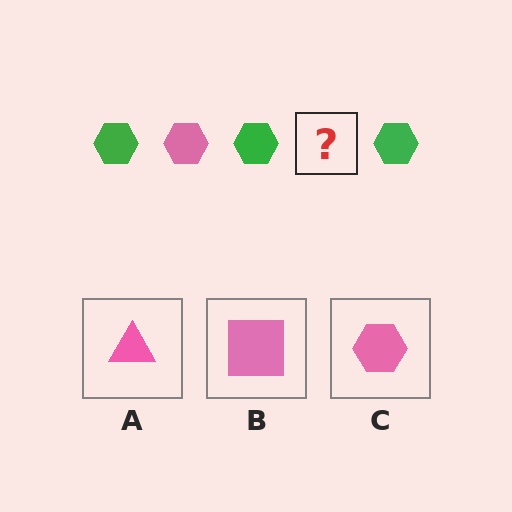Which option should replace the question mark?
Option C.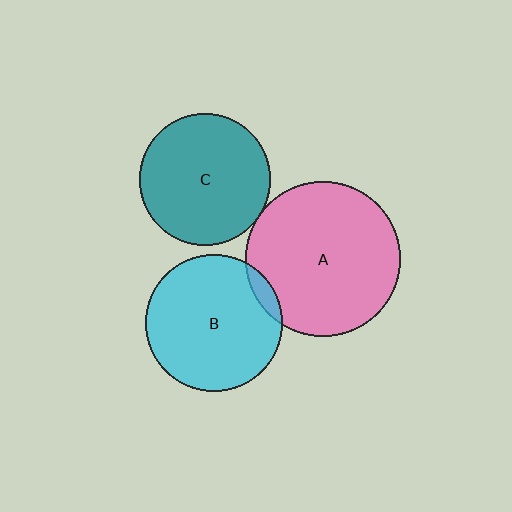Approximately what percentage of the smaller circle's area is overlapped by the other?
Approximately 5%.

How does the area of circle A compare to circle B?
Approximately 1.3 times.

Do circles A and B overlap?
Yes.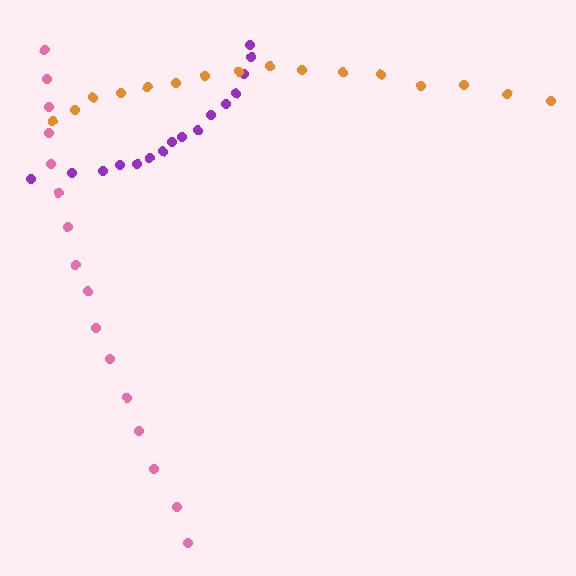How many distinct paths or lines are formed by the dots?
There are 3 distinct paths.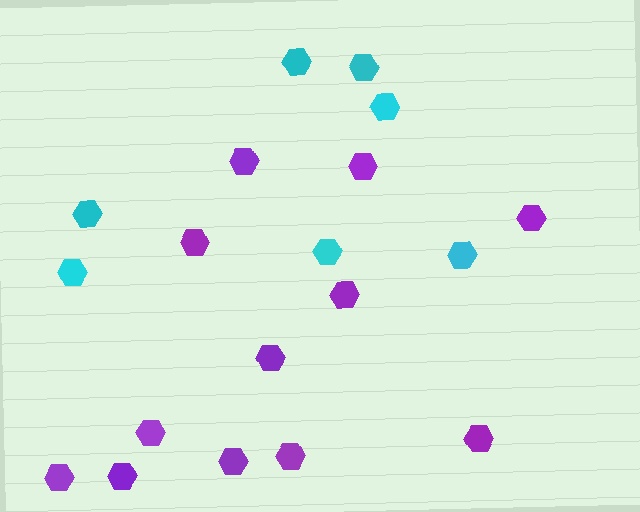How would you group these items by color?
There are 2 groups: one group of cyan hexagons (7) and one group of purple hexagons (12).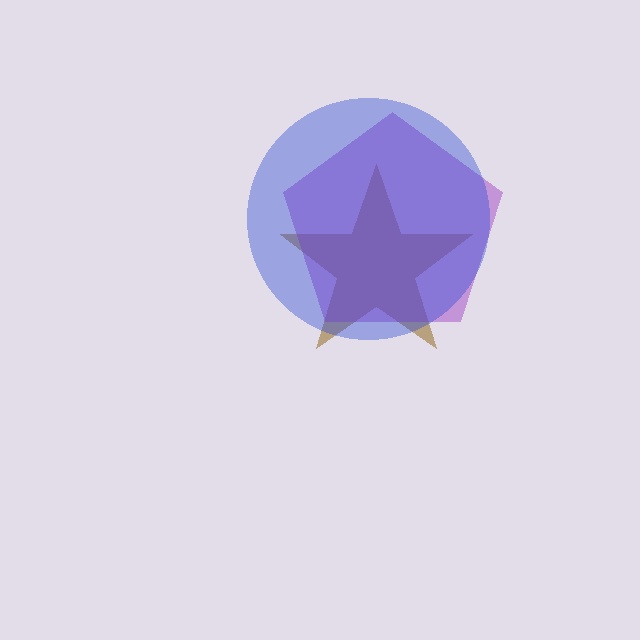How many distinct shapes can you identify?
There are 3 distinct shapes: a brown star, a purple pentagon, a blue circle.